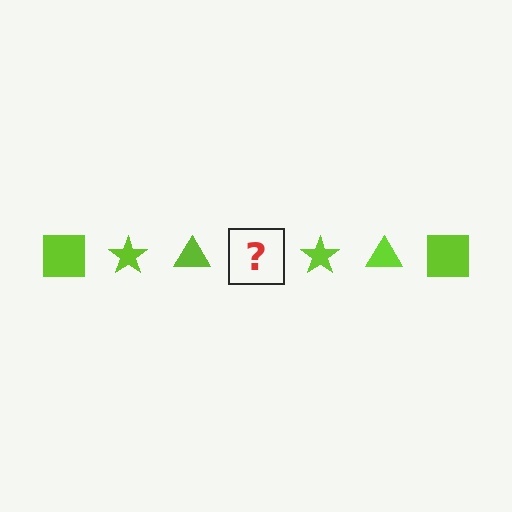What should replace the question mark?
The question mark should be replaced with a lime square.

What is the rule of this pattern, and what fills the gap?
The rule is that the pattern cycles through square, star, triangle shapes in lime. The gap should be filled with a lime square.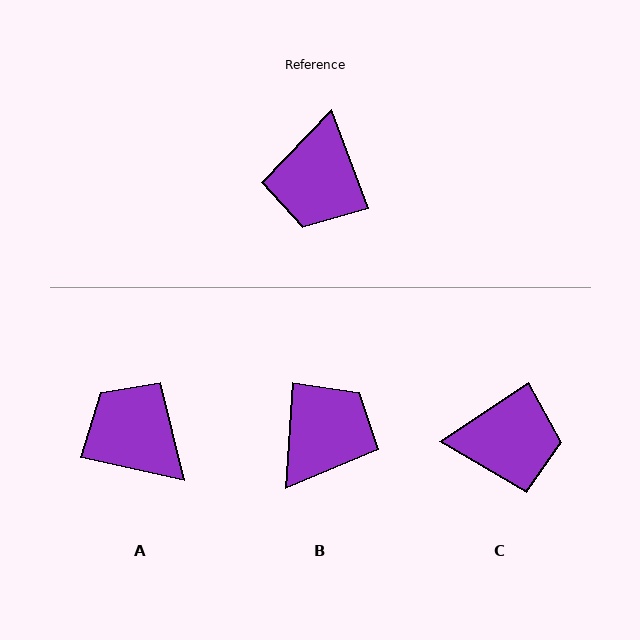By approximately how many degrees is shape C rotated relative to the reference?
Approximately 103 degrees counter-clockwise.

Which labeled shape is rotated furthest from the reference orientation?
B, about 156 degrees away.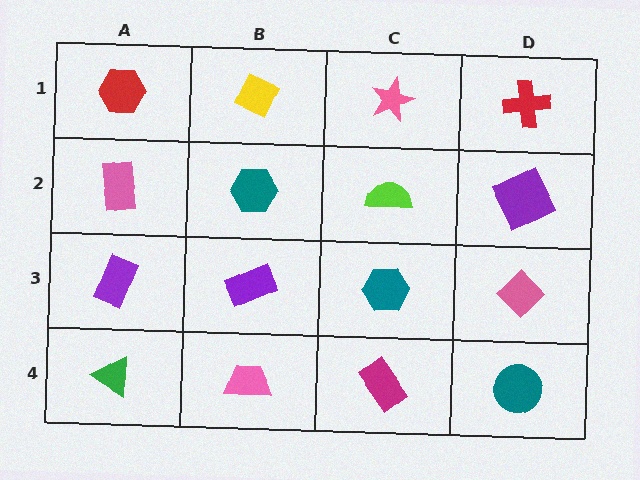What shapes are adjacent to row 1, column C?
A lime semicircle (row 2, column C), a yellow diamond (row 1, column B), a red cross (row 1, column D).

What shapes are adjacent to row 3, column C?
A lime semicircle (row 2, column C), a magenta rectangle (row 4, column C), a purple rectangle (row 3, column B), a pink diamond (row 3, column D).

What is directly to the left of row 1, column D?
A pink star.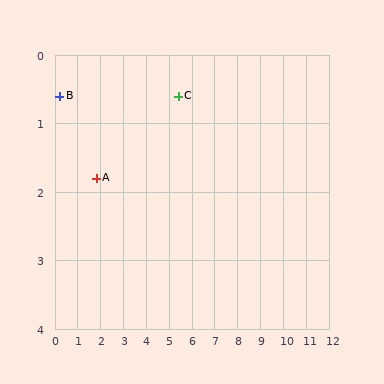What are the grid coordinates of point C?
Point C is at approximately (5.4, 0.6).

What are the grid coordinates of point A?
Point A is at approximately (1.8, 1.8).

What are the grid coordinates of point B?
Point B is at approximately (0.2, 0.6).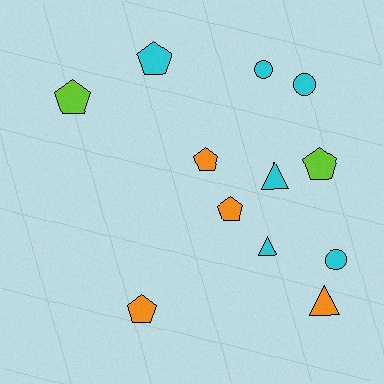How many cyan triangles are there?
There are 2 cyan triangles.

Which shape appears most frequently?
Pentagon, with 6 objects.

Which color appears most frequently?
Cyan, with 6 objects.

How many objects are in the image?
There are 12 objects.